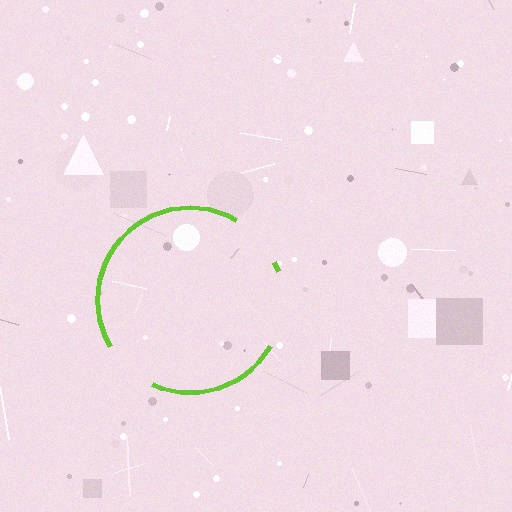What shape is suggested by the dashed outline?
The dashed outline suggests a circle.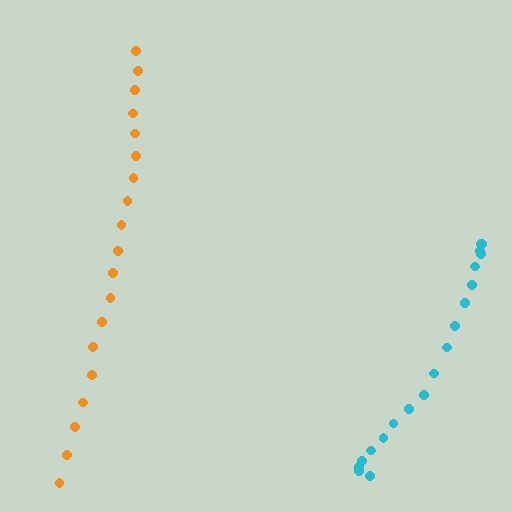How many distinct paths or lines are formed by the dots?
There are 2 distinct paths.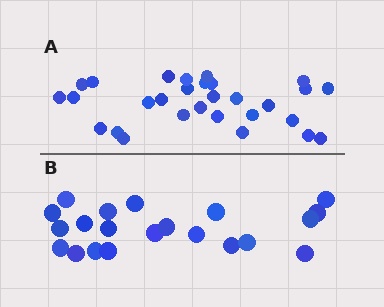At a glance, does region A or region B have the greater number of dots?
Region A (the top region) has more dots.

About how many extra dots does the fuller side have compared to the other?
Region A has roughly 8 or so more dots than region B.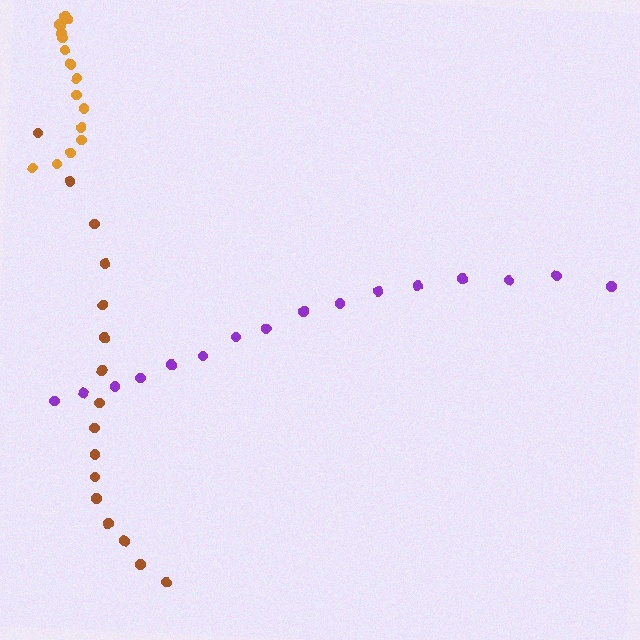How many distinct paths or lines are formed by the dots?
There are 3 distinct paths.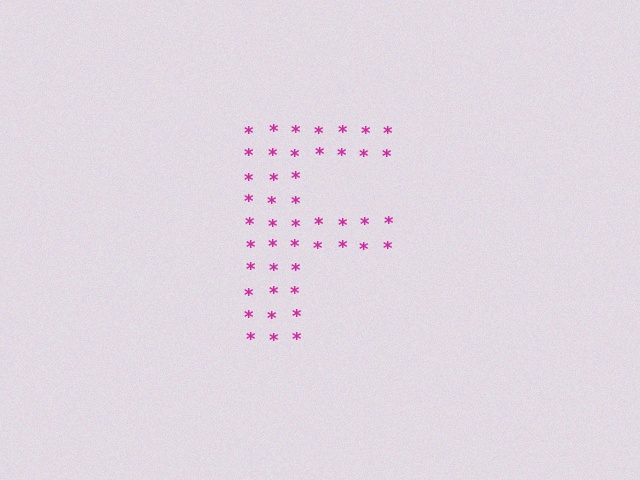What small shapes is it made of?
It is made of small asterisks.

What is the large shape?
The large shape is the letter F.